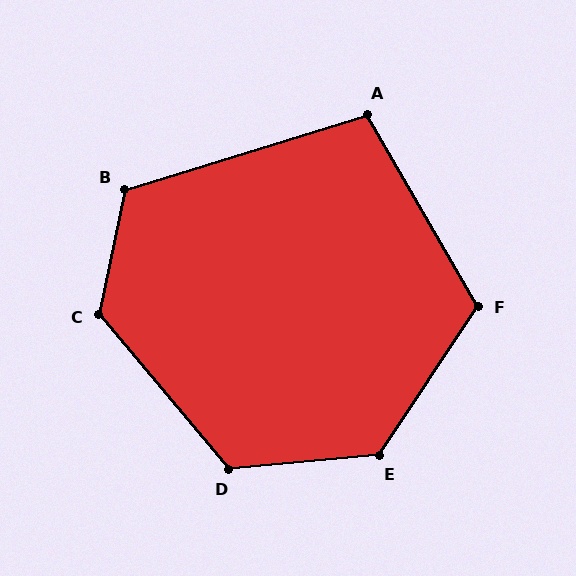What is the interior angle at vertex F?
Approximately 117 degrees (obtuse).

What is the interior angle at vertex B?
Approximately 119 degrees (obtuse).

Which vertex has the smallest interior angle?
A, at approximately 103 degrees.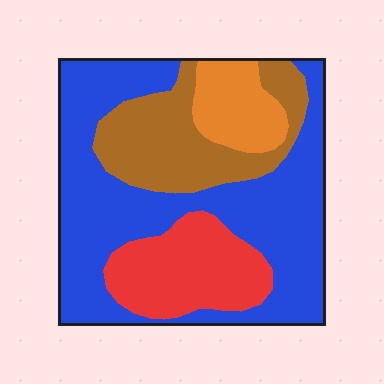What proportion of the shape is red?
Red covers about 20% of the shape.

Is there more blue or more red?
Blue.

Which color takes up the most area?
Blue, at roughly 50%.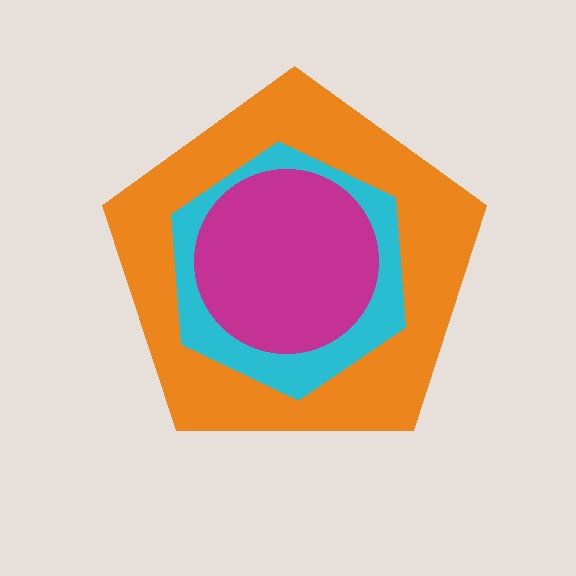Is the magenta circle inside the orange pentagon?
Yes.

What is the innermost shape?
The magenta circle.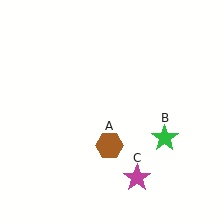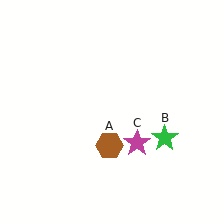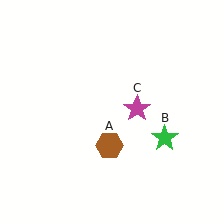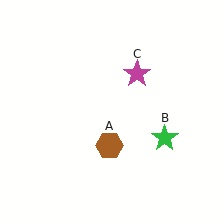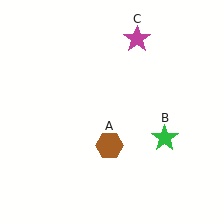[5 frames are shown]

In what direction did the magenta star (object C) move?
The magenta star (object C) moved up.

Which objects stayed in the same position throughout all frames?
Brown hexagon (object A) and green star (object B) remained stationary.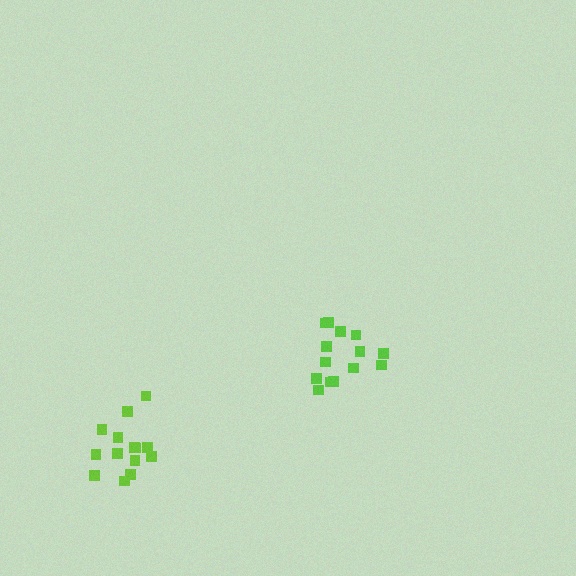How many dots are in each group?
Group 1: 14 dots, Group 2: 14 dots (28 total).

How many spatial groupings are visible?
There are 2 spatial groupings.